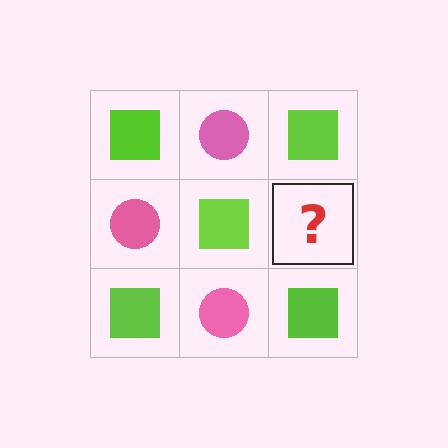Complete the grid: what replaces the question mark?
The question mark should be replaced with a pink circle.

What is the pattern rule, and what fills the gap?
The rule is that it alternates lime square and pink circle in a checkerboard pattern. The gap should be filled with a pink circle.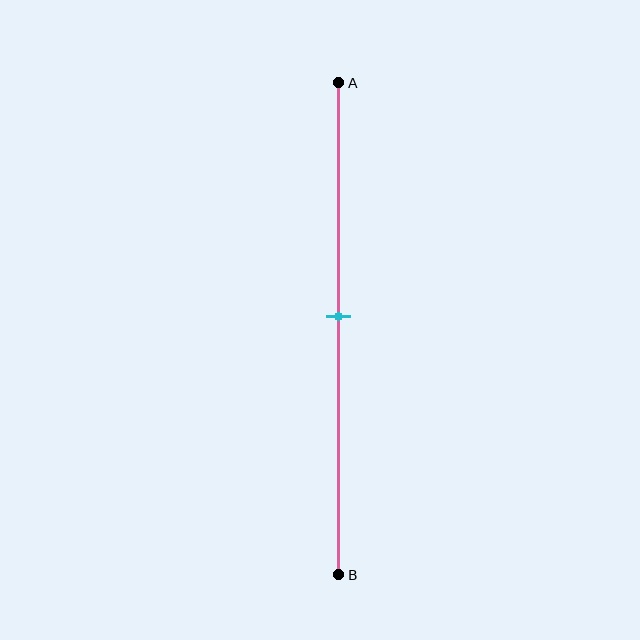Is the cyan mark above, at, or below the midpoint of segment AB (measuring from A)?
The cyan mark is approximately at the midpoint of segment AB.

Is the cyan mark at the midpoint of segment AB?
Yes, the mark is approximately at the midpoint.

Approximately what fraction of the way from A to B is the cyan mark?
The cyan mark is approximately 50% of the way from A to B.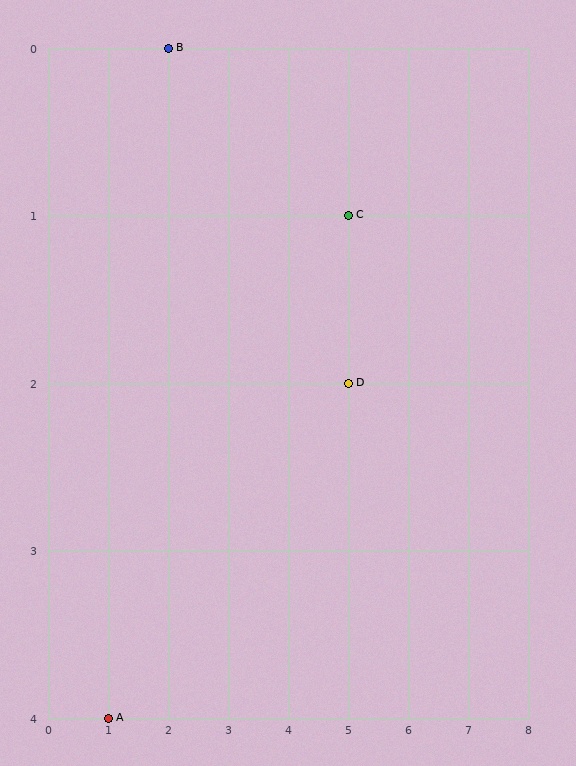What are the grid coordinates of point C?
Point C is at grid coordinates (5, 1).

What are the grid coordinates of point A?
Point A is at grid coordinates (1, 4).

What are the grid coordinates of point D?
Point D is at grid coordinates (5, 2).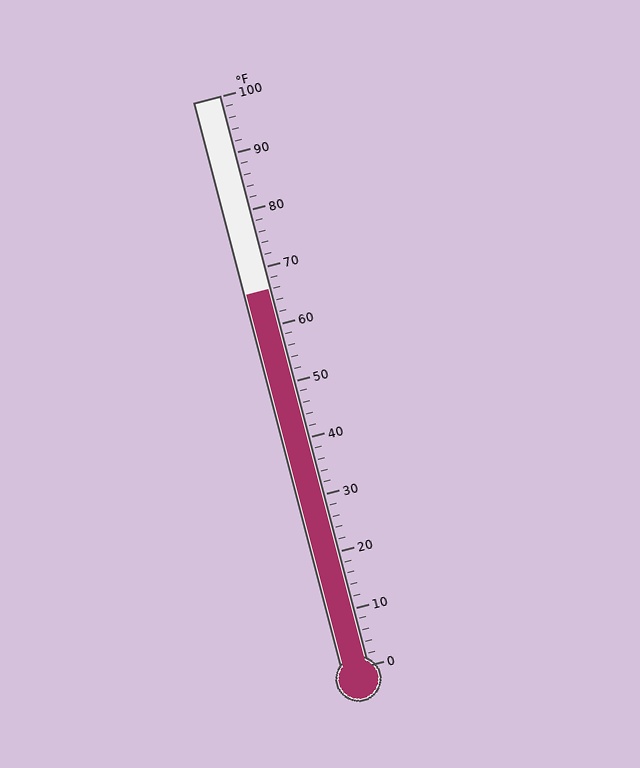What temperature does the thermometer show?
The thermometer shows approximately 66°F.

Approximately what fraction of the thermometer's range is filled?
The thermometer is filled to approximately 65% of its range.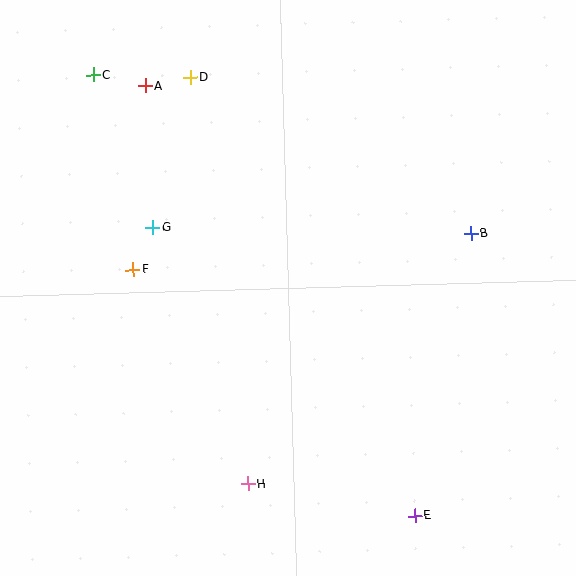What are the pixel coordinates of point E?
Point E is at (415, 516).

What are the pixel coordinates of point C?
Point C is at (93, 75).